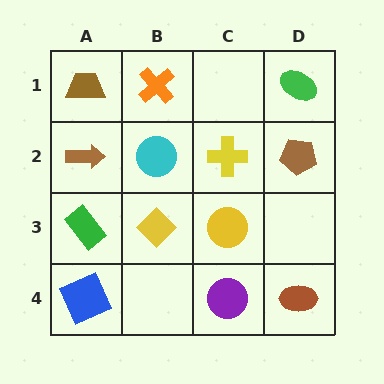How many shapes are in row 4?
3 shapes.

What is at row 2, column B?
A cyan circle.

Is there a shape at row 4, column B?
No, that cell is empty.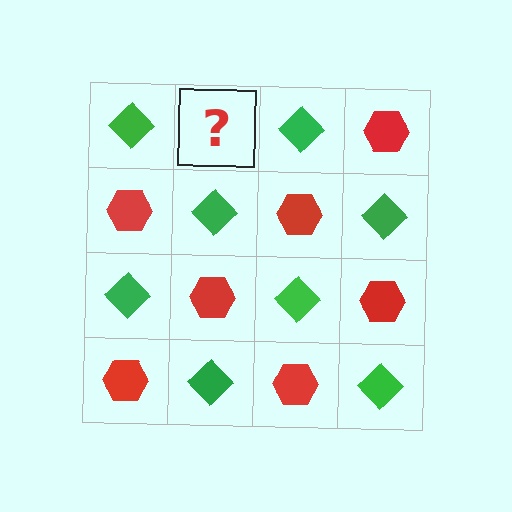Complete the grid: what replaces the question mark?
The question mark should be replaced with a red hexagon.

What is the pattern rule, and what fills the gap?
The rule is that it alternates green diamond and red hexagon in a checkerboard pattern. The gap should be filled with a red hexagon.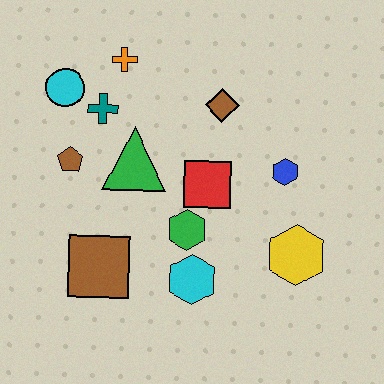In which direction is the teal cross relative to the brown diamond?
The teal cross is to the left of the brown diamond.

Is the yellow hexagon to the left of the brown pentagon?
No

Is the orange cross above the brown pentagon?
Yes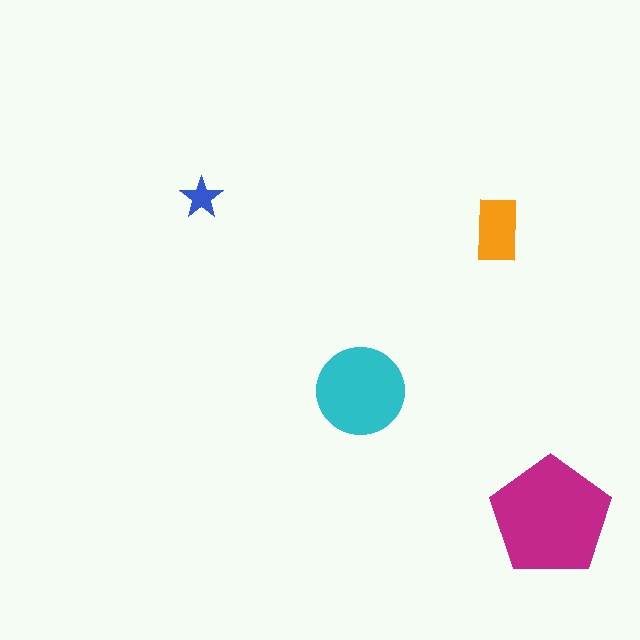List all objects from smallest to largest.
The blue star, the orange rectangle, the cyan circle, the magenta pentagon.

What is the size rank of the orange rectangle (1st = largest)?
3rd.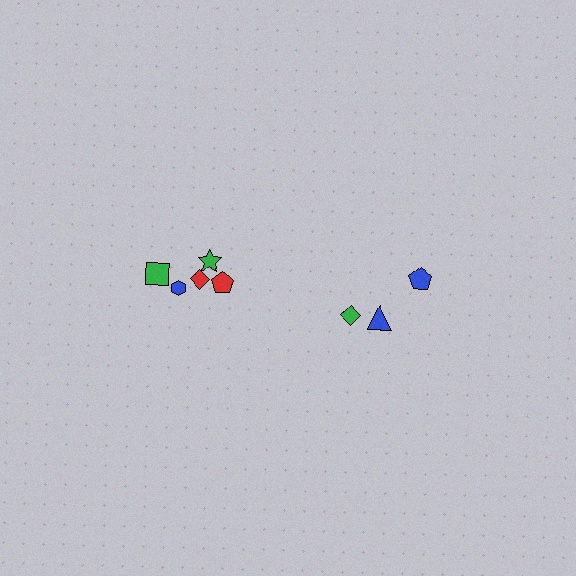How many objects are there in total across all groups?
There are 8 objects.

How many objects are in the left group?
There are 5 objects.